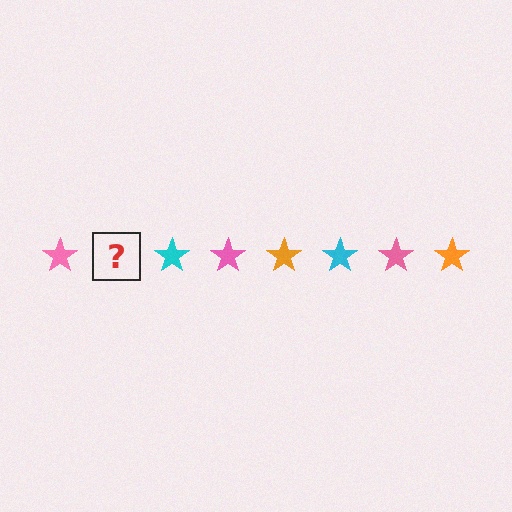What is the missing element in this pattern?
The missing element is an orange star.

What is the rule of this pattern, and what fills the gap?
The rule is that the pattern cycles through pink, orange, cyan stars. The gap should be filled with an orange star.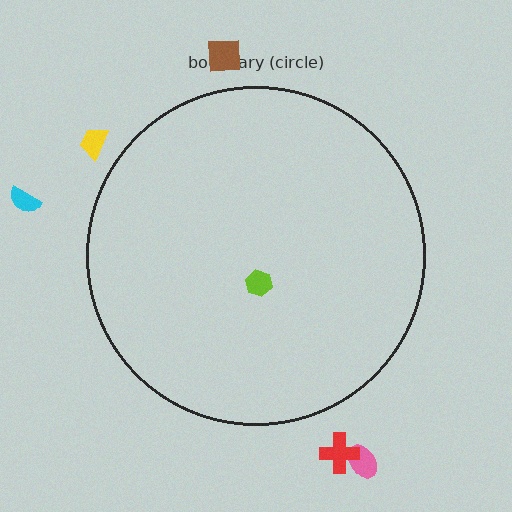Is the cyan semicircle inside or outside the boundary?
Outside.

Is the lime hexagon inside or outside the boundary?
Inside.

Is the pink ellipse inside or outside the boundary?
Outside.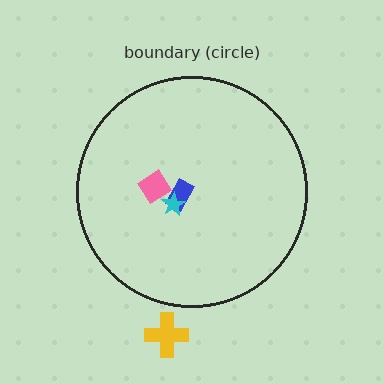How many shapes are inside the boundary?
3 inside, 1 outside.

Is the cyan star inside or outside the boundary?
Inside.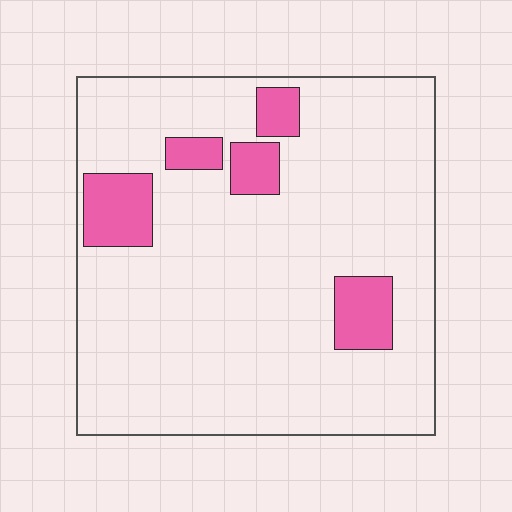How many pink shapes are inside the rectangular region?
5.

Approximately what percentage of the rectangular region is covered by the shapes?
Approximately 15%.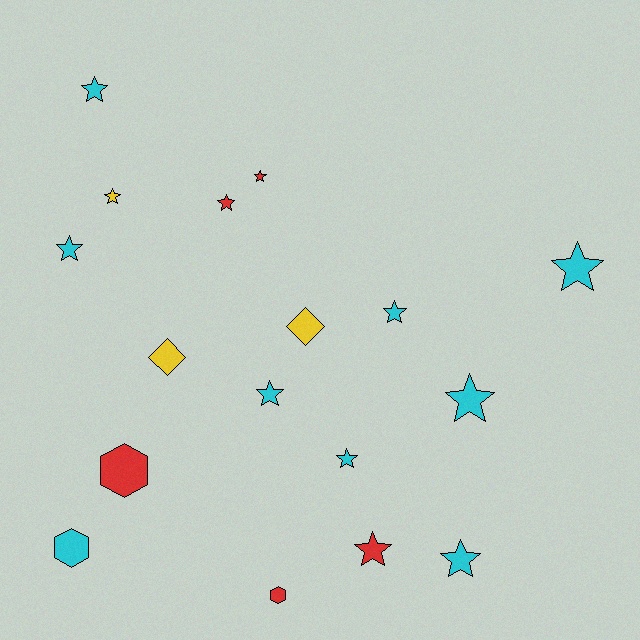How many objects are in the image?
There are 17 objects.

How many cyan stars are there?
There are 8 cyan stars.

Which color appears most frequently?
Cyan, with 9 objects.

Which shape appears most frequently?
Star, with 12 objects.